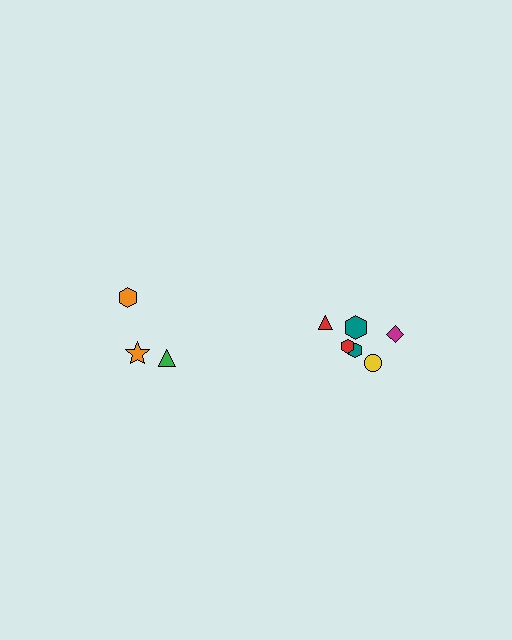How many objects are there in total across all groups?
There are 9 objects.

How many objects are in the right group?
There are 6 objects.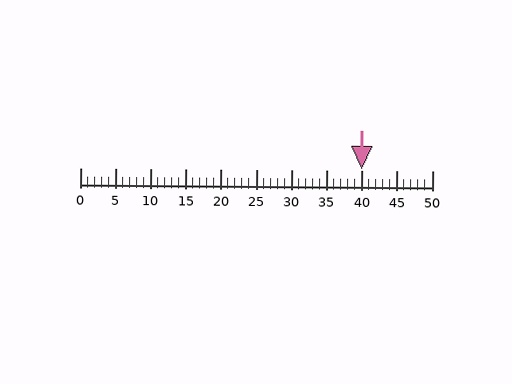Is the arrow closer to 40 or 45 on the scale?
The arrow is closer to 40.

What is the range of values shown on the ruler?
The ruler shows values from 0 to 50.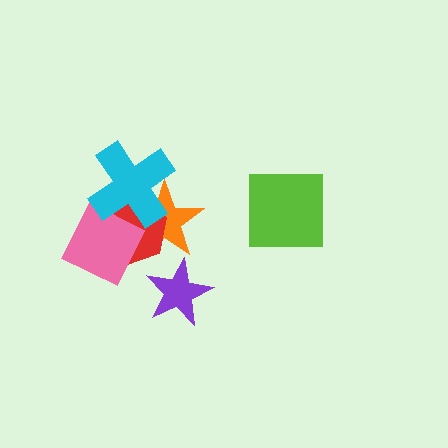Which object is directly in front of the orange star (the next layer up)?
The red hexagon is directly in front of the orange star.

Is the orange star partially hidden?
Yes, it is partially covered by another shape.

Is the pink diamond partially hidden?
Yes, it is partially covered by another shape.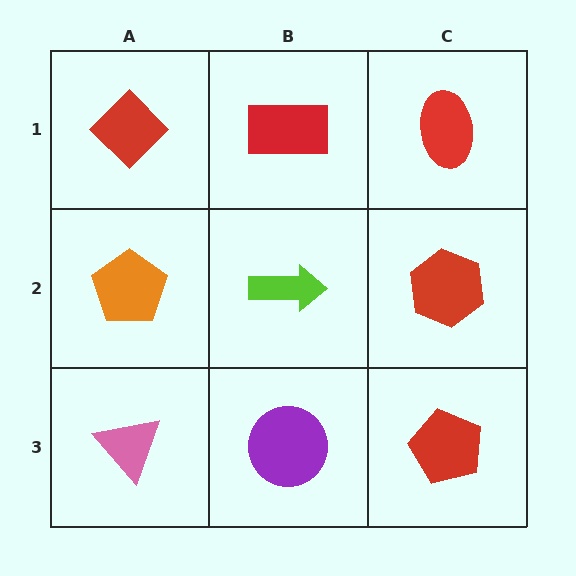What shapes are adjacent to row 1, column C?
A red hexagon (row 2, column C), a red rectangle (row 1, column B).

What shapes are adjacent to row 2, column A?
A red diamond (row 1, column A), a pink triangle (row 3, column A), a lime arrow (row 2, column B).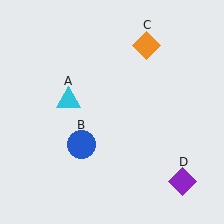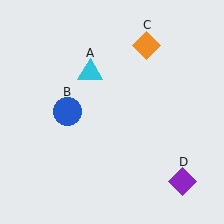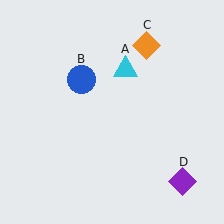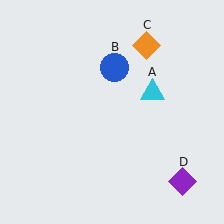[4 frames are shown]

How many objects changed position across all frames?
2 objects changed position: cyan triangle (object A), blue circle (object B).